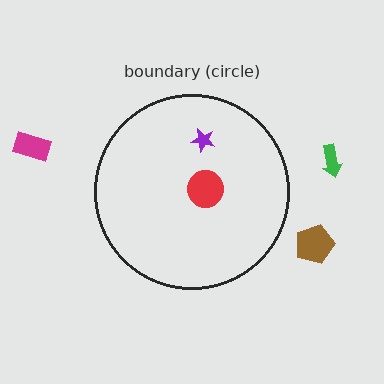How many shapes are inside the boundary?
2 inside, 3 outside.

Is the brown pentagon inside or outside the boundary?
Outside.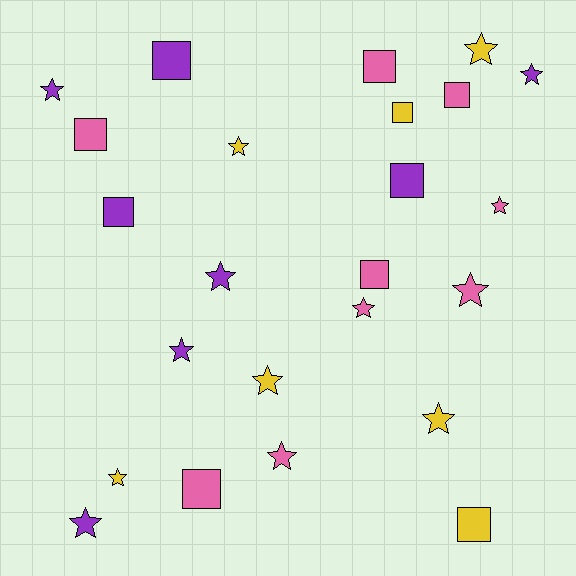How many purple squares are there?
There are 3 purple squares.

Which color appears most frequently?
Pink, with 9 objects.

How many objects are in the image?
There are 24 objects.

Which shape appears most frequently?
Star, with 14 objects.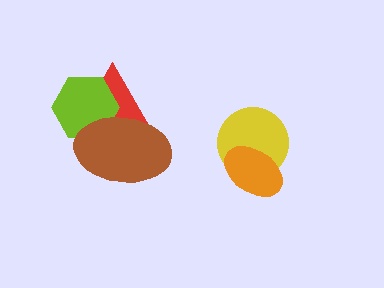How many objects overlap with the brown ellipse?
2 objects overlap with the brown ellipse.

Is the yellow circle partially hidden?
Yes, it is partially covered by another shape.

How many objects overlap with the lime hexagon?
2 objects overlap with the lime hexagon.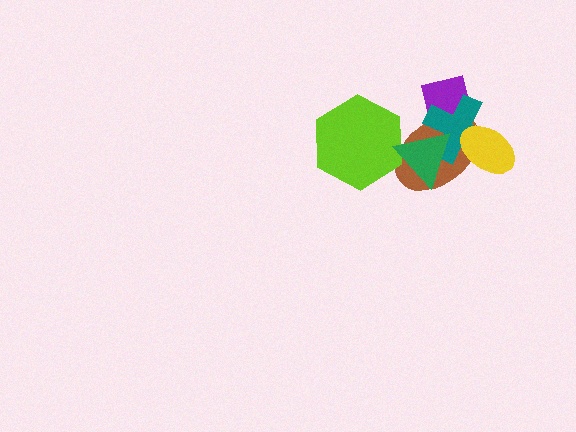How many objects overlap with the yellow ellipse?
2 objects overlap with the yellow ellipse.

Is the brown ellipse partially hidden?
Yes, it is partially covered by another shape.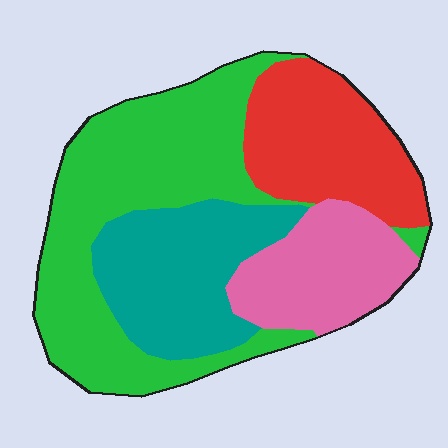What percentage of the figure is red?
Red takes up about one fifth (1/5) of the figure.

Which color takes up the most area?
Green, at roughly 40%.